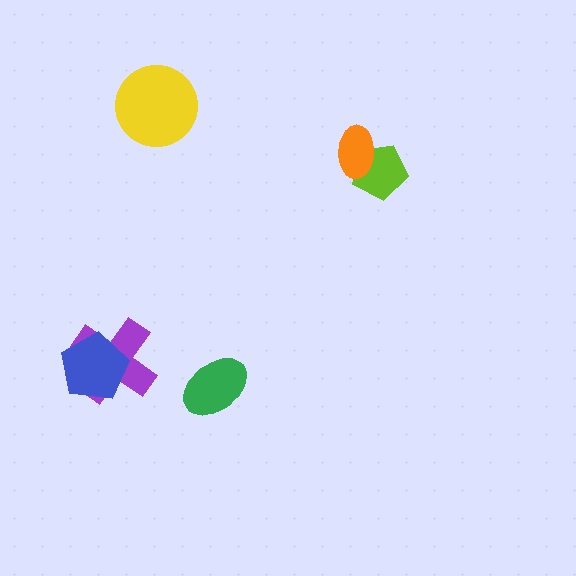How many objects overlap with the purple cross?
1 object overlaps with the purple cross.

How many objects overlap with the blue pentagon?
1 object overlaps with the blue pentagon.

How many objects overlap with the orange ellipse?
1 object overlaps with the orange ellipse.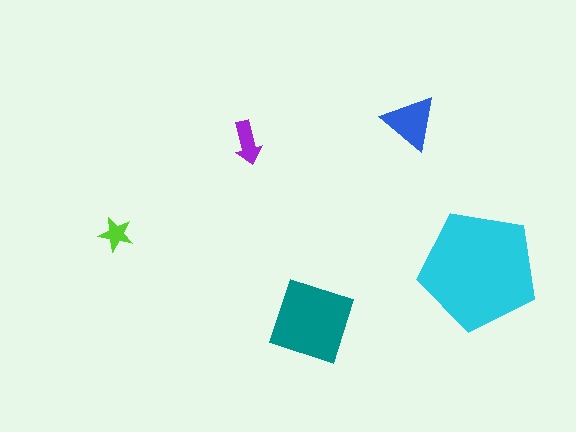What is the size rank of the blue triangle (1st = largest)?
3rd.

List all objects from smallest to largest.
The lime star, the purple arrow, the blue triangle, the teal diamond, the cyan pentagon.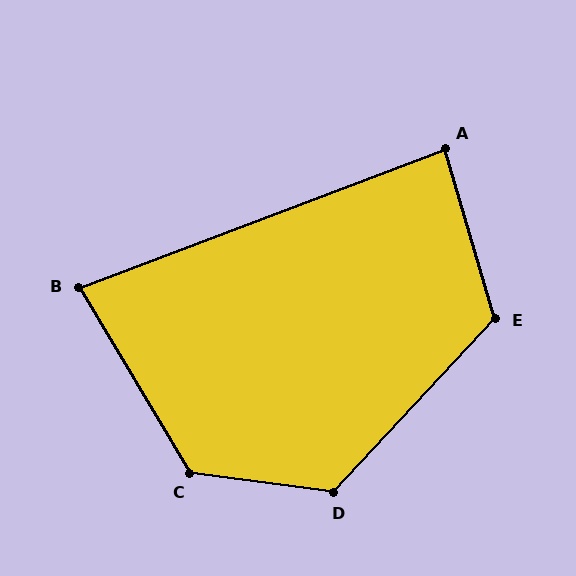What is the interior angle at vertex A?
Approximately 86 degrees (approximately right).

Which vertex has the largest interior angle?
C, at approximately 129 degrees.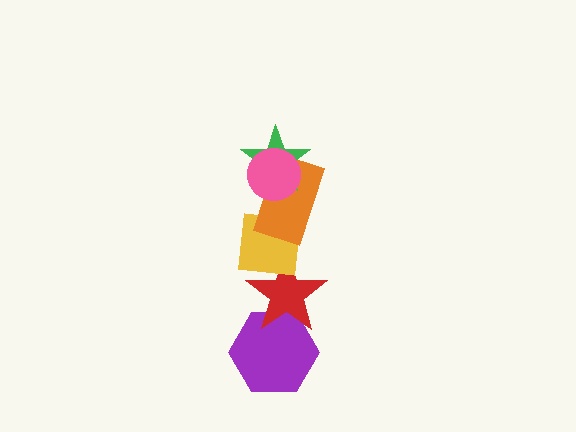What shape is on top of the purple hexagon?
The red star is on top of the purple hexagon.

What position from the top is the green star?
The green star is 2nd from the top.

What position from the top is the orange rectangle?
The orange rectangle is 3rd from the top.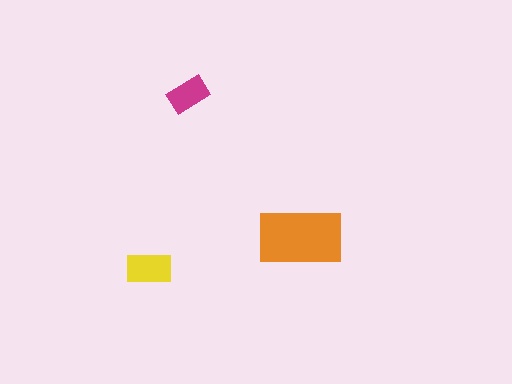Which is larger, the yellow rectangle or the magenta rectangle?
The yellow one.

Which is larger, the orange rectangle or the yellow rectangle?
The orange one.